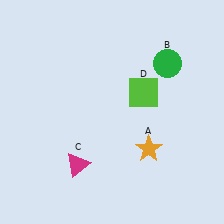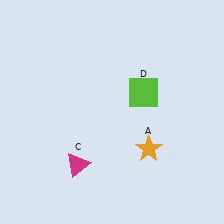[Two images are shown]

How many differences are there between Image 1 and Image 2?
There is 1 difference between the two images.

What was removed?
The green circle (B) was removed in Image 2.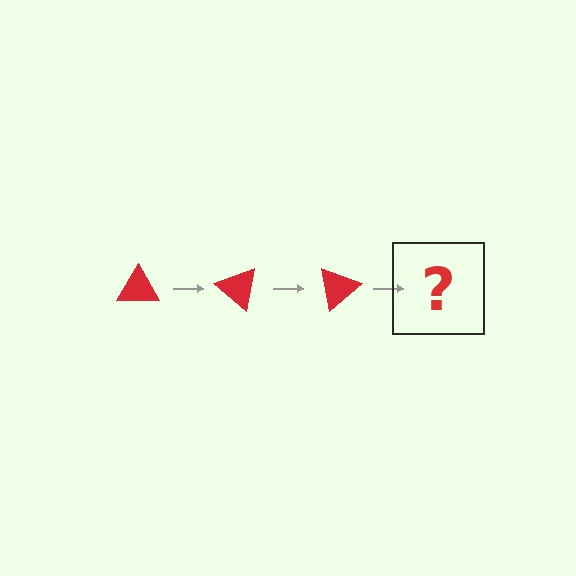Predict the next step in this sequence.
The next step is a red triangle rotated 120 degrees.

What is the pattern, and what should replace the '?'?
The pattern is that the triangle rotates 40 degrees each step. The '?' should be a red triangle rotated 120 degrees.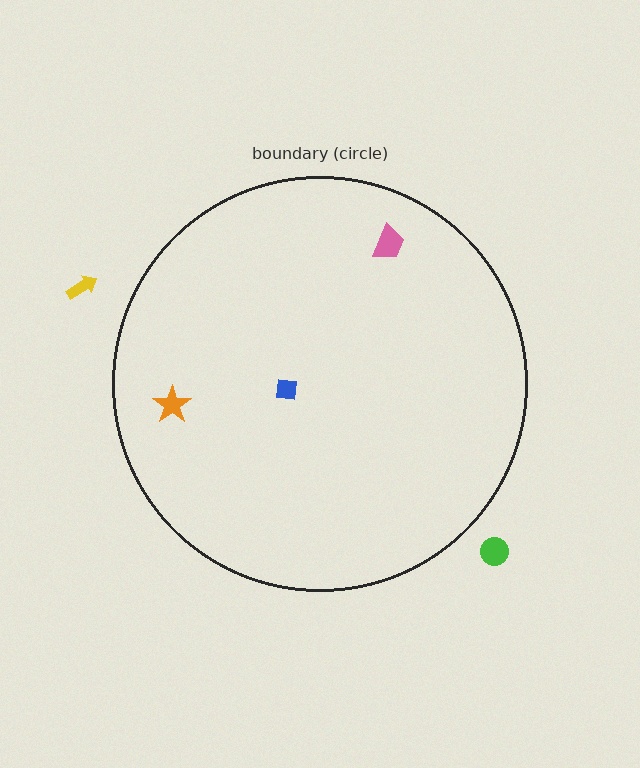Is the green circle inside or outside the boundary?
Outside.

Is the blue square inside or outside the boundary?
Inside.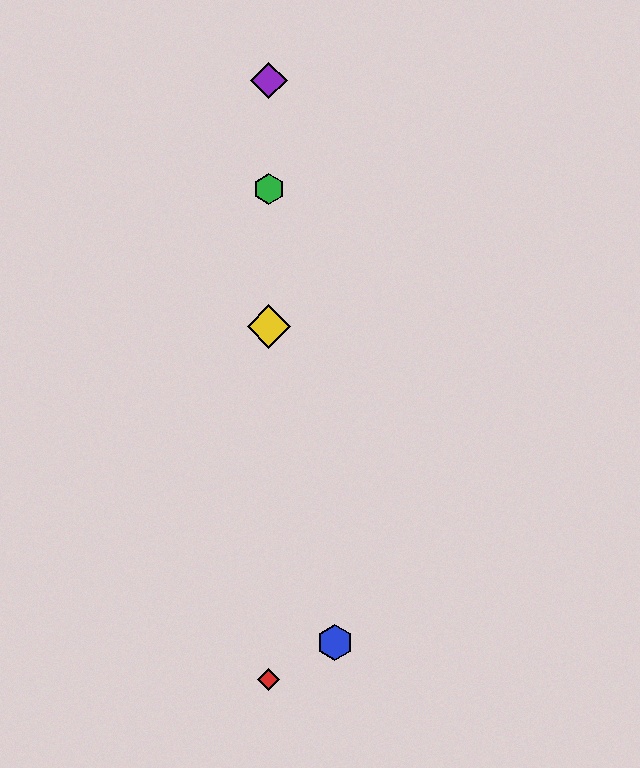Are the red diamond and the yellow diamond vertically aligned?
Yes, both are at x≈269.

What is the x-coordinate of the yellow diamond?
The yellow diamond is at x≈269.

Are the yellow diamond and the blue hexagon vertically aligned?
No, the yellow diamond is at x≈269 and the blue hexagon is at x≈335.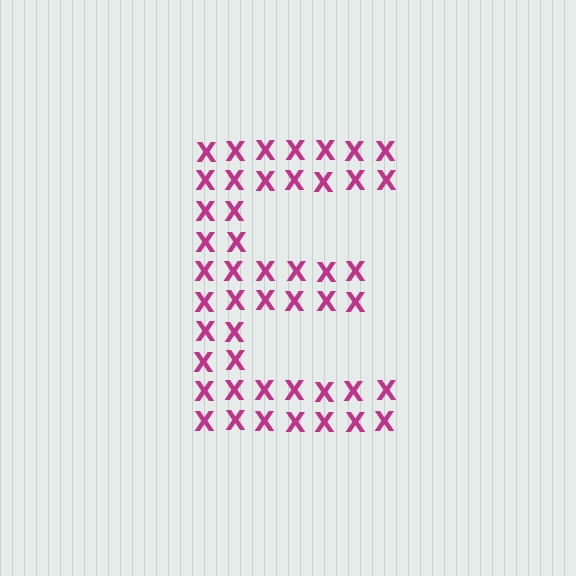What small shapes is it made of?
It is made of small letter X's.